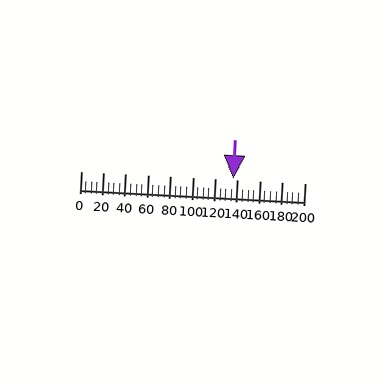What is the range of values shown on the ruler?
The ruler shows values from 0 to 200.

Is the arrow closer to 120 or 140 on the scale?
The arrow is closer to 140.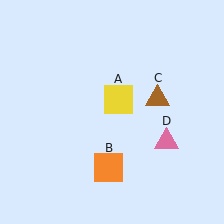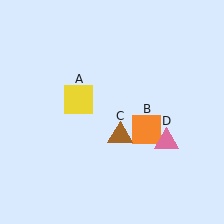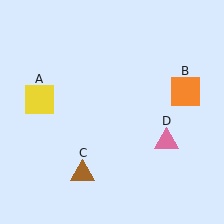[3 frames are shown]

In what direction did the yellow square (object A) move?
The yellow square (object A) moved left.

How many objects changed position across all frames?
3 objects changed position: yellow square (object A), orange square (object B), brown triangle (object C).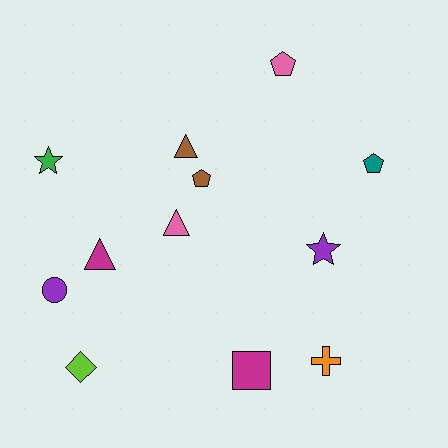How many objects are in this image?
There are 12 objects.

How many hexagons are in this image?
There are no hexagons.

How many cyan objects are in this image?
There are no cyan objects.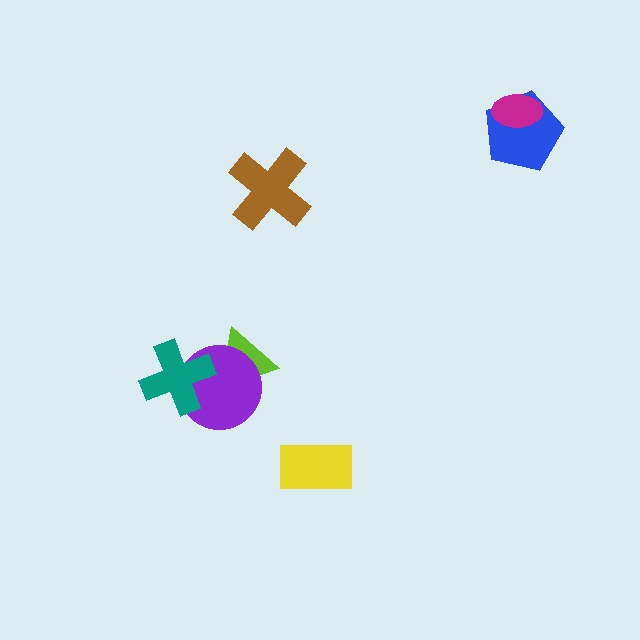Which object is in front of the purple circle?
The teal cross is in front of the purple circle.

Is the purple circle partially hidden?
Yes, it is partially covered by another shape.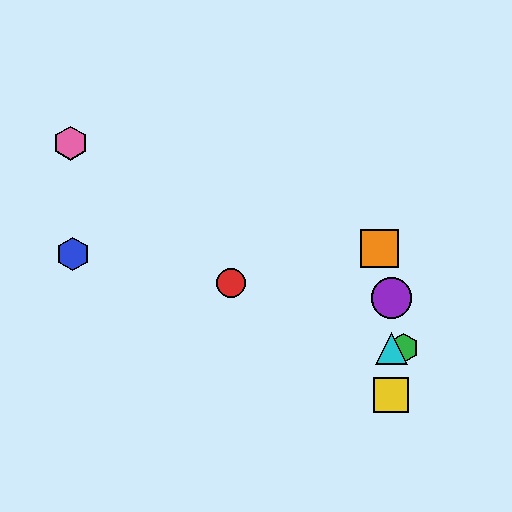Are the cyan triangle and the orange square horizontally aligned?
No, the cyan triangle is at y≈348 and the orange square is at y≈249.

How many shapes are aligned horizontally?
2 shapes (the green hexagon, the cyan triangle) are aligned horizontally.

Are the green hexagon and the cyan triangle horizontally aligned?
Yes, both are at y≈348.